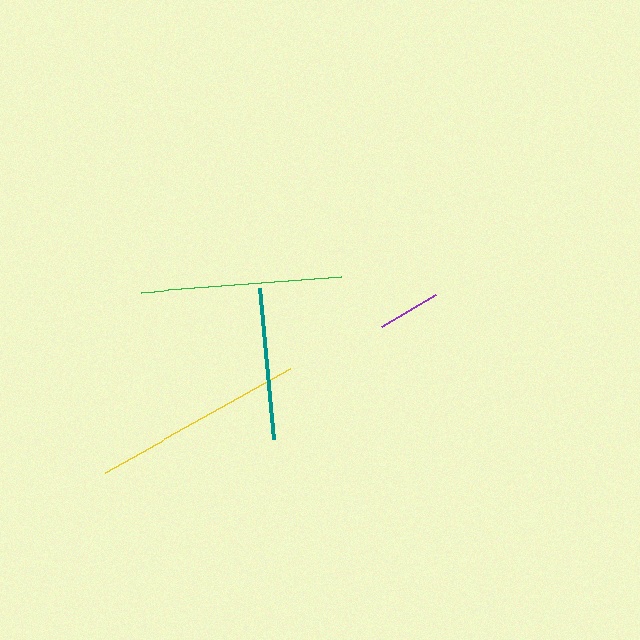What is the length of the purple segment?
The purple segment is approximately 62 pixels long.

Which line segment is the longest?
The yellow line is the longest at approximately 212 pixels.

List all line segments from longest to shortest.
From longest to shortest: yellow, green, teal, purple.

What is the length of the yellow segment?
The yellow segment is approximately 212 pixels long.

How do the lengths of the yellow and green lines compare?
The yellow and green lines are approximately the same length.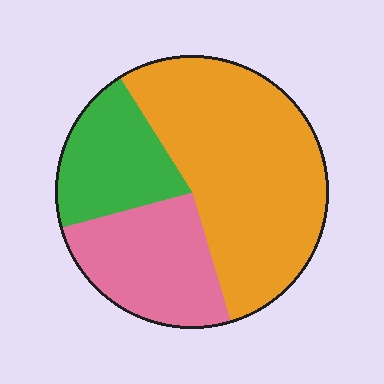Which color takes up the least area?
Green, at roughly 20%.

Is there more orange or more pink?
Orange.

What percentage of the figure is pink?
Pink covers around 25% of the figure.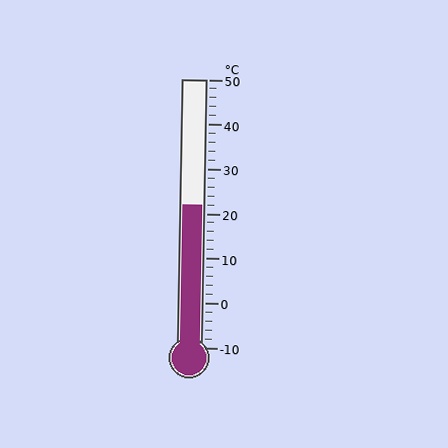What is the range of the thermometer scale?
The thermometer scale ranges from -10°C to 50°C.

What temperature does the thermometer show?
The thermometer shows approximately 22°C.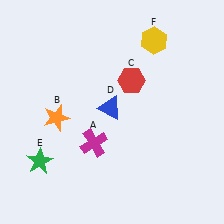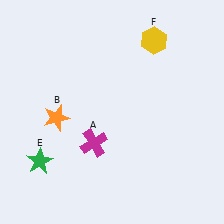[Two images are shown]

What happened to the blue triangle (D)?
The blue triangle (D) was removed in Image 2. It was in the top-left area of Image 1.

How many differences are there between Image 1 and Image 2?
There are 2 differences between the two images.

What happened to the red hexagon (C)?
The red hexagon (C) was removed in Image 2. It was in the top-right area of Image 1.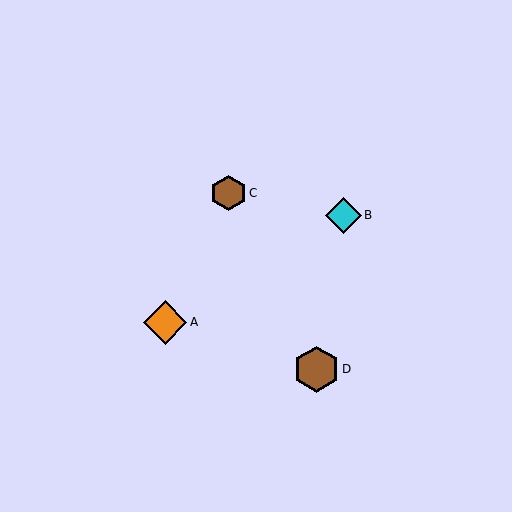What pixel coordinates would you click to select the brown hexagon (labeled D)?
Click at (316, 369) to select the brown hexagon D.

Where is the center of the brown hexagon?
The center of the brown hexagon is at (229, 193).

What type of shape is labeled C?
Shape C is a brown hexagon.